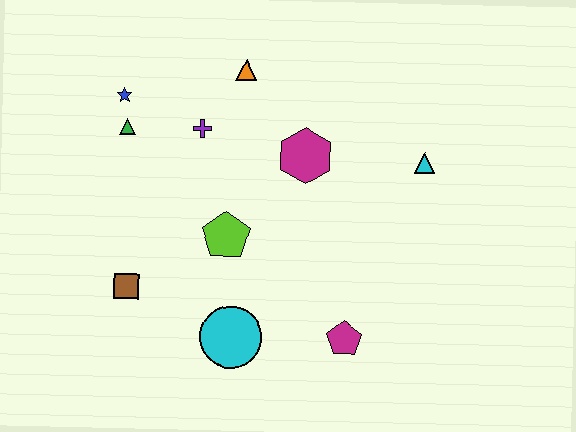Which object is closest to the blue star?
The green triangle is closest to the blue star.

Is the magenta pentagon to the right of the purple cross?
Yes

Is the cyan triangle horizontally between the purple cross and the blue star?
No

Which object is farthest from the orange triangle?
The magenta pentagon is farthest from the orange triangle.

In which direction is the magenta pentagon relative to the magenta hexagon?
The magenta pentagon is below the magenta hexagon.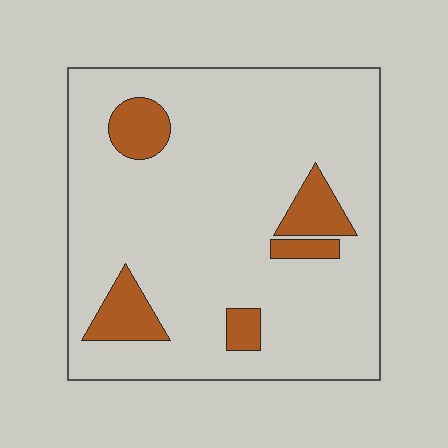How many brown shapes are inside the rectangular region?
5.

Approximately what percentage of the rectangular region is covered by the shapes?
Approximately 15%.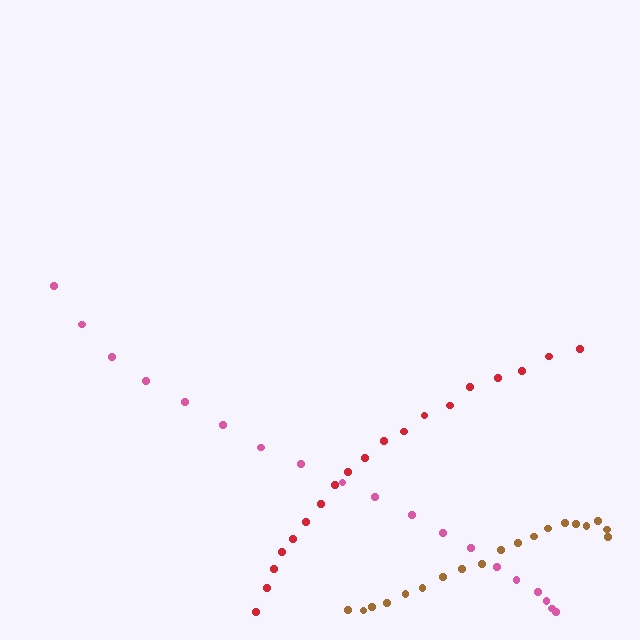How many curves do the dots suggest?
There are 3 distinct paths.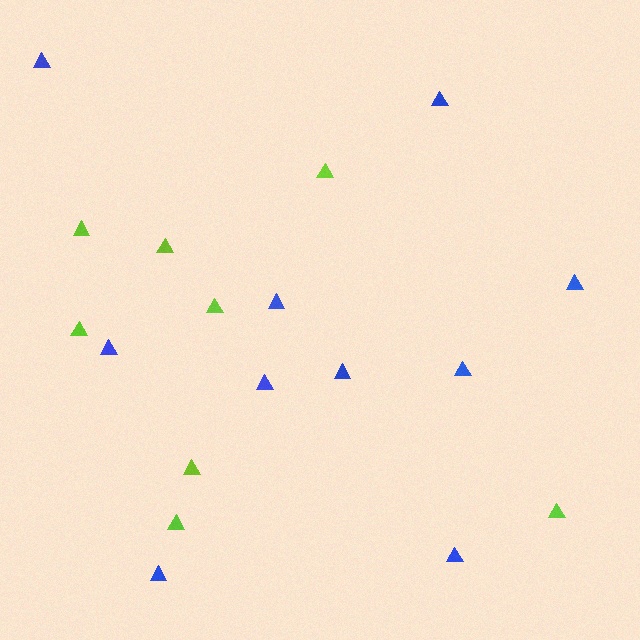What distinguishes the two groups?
There are 2 groups: one group of blue triangles (10) and one group of lime triangles (8).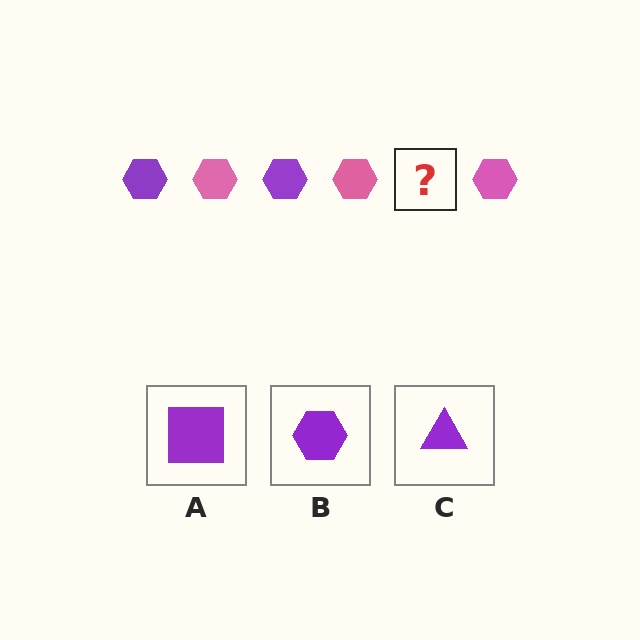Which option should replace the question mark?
Option B.